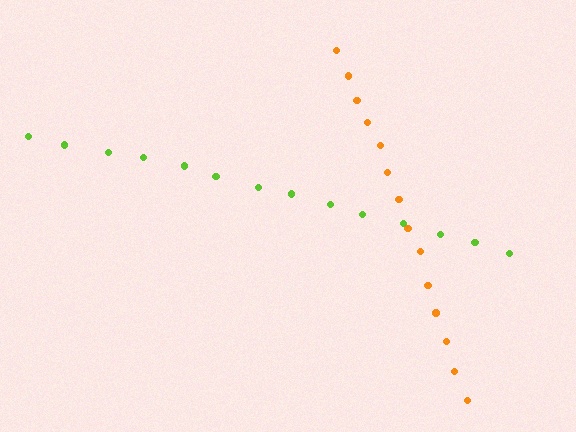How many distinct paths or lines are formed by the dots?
There are 2 distinct paths.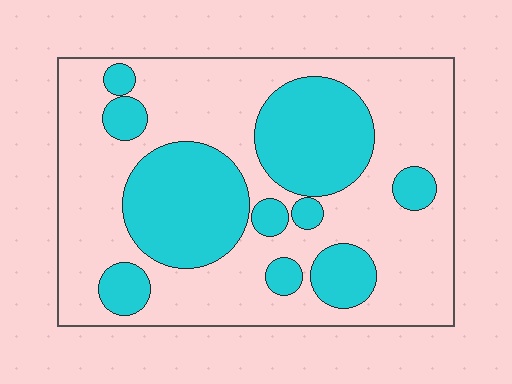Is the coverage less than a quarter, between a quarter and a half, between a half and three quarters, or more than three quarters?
Between a quarter and a half.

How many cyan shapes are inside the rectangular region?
10.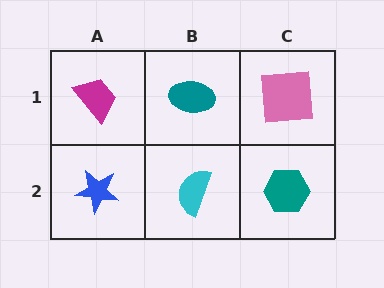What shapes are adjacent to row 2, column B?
A teal ellipse (row 1, column B), a blue star (row 2, column A), a teal hexagon (row 2, column C).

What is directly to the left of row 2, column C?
A cyan semicircle.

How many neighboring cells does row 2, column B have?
3.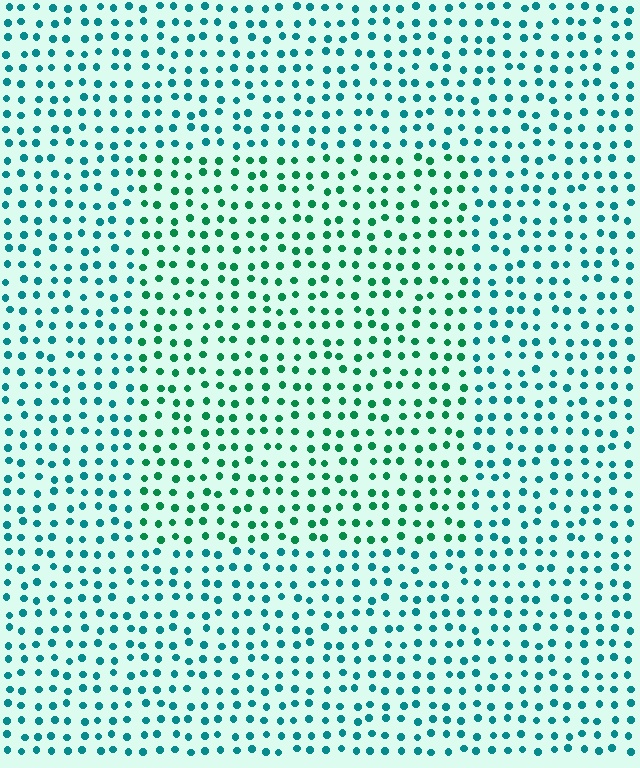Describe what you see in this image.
The image is filled with small teal elements in a uniform arrangement. A rectangle-shaped region is visible where the elements are tinted to a slightly different hue, forming a subtle color boundary.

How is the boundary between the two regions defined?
The boundary is defined purely by a slight shift in hue (about 32 degrees). Spacing, size, and orientation are identical on both sides.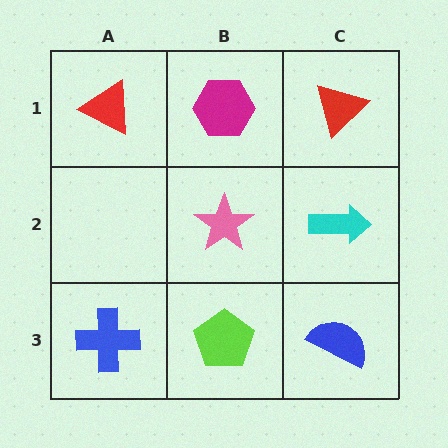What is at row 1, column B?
A magenta hexagon.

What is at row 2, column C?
A cyan arrow.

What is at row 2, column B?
A pink star.